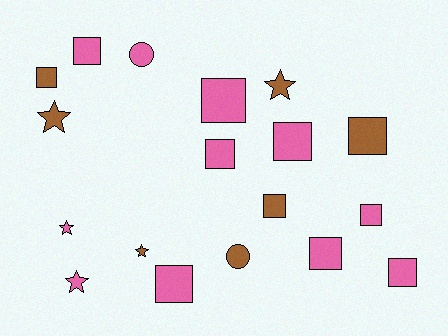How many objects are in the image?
There are 18 objects.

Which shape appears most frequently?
Square, with 11 objects.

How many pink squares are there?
There are 8 pink squares.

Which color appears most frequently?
Pink, with 11 objects.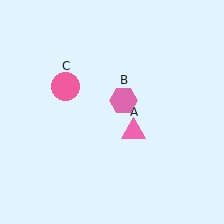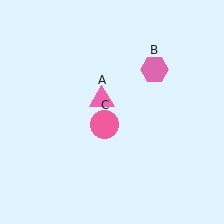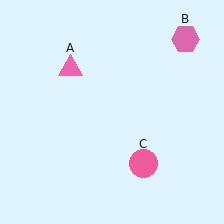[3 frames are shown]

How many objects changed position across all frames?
3 objects changed position: pink triangle (object A), pink hexagon (object B), pink circle (object C).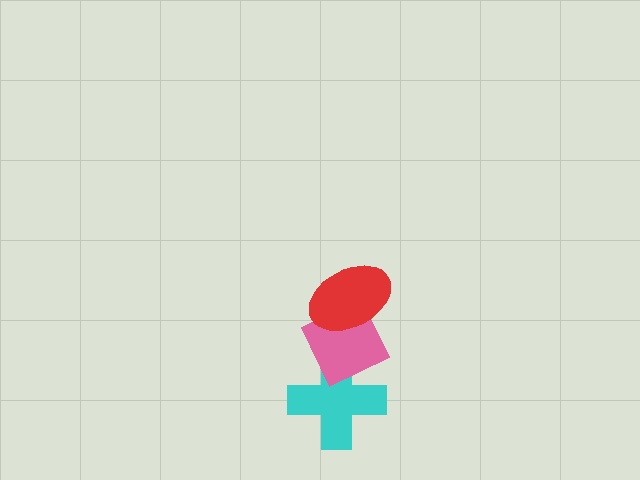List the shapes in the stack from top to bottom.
From top to bottom: the red ellipse, the pink diamond, the cyan cross.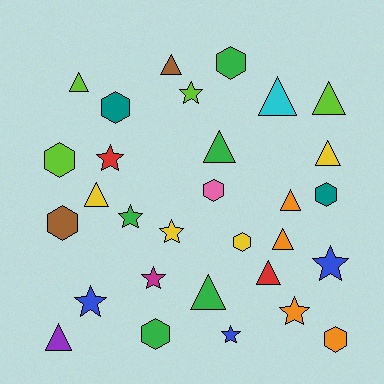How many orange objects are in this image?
There are 4 orange objects.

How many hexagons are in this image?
There are 9 hexagons.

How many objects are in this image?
There are 30 objects.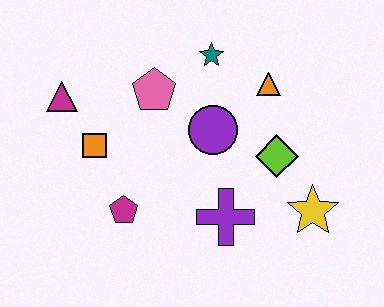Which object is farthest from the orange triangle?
The magenta triangle is farthest from the orange triangle.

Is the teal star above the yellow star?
Yes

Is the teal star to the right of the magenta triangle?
Yes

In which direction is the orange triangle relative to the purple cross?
The orange triangle is above the purple cross.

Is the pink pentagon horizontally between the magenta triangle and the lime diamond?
Yes